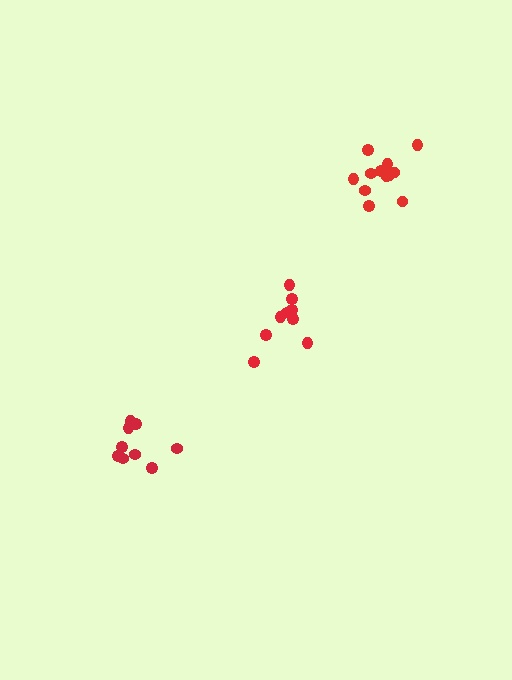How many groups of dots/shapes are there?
There are 3 groups.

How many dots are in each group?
Group 1: 12 dots, Group 2: 9 dots, Group 3: 9 dots (30 total).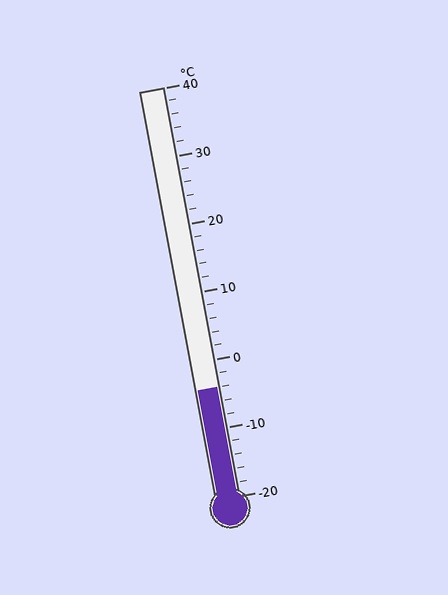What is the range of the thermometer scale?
The thermometer scale ranges from -20°C to 40°C.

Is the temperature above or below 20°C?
The temperature is below 20°C.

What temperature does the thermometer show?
The thermometer shows approximately -4°C.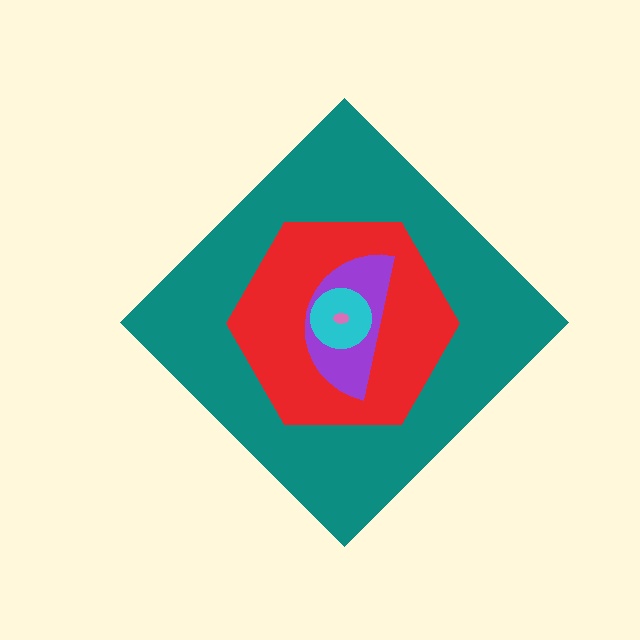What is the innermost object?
The pink ellipse.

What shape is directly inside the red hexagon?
The purple semicircle.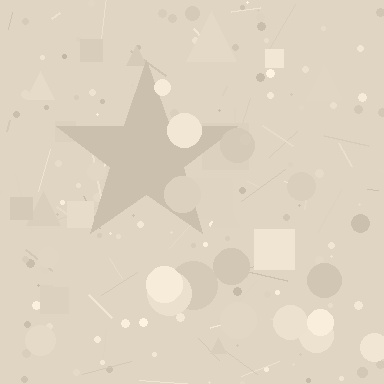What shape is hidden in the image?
A star is hidden in the image.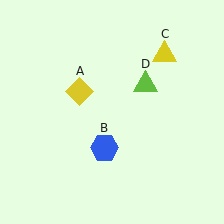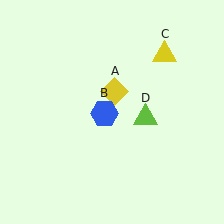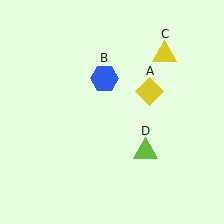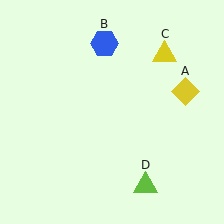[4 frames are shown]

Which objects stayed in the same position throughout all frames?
Yellow triangle (object C) remained stationary.